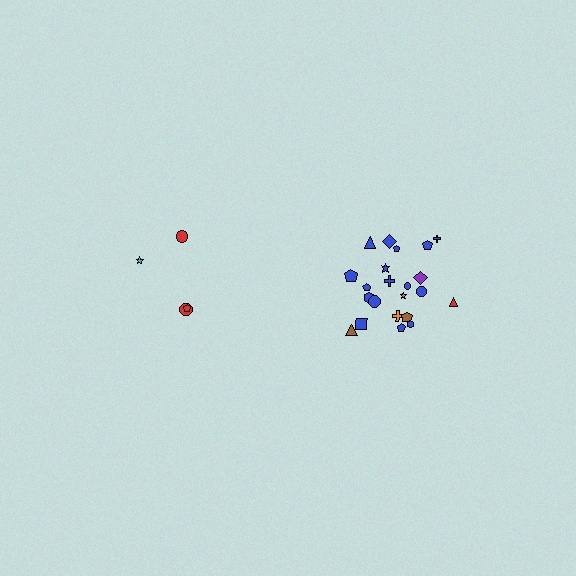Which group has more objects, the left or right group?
The right group.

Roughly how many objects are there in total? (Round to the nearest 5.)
Roughly 25 objects in total.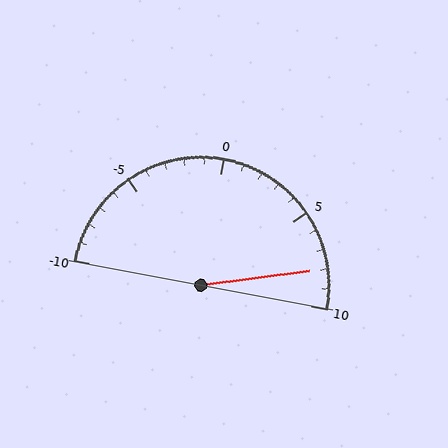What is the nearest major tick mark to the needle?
The nearest major tick mark is 10.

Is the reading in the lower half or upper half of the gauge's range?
The reading is in the upper half of the range (-10 to 10).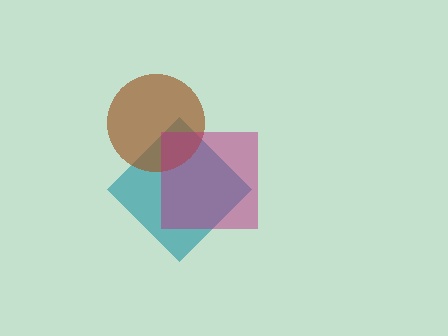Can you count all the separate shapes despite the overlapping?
Yes, there are 3 separate shapes.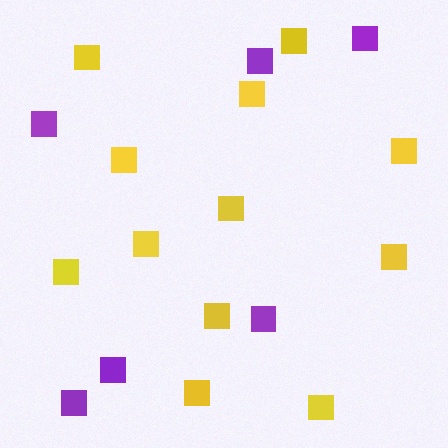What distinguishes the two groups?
There are 2 groups: one group of yellow squares (12) and one group of purple squares (6).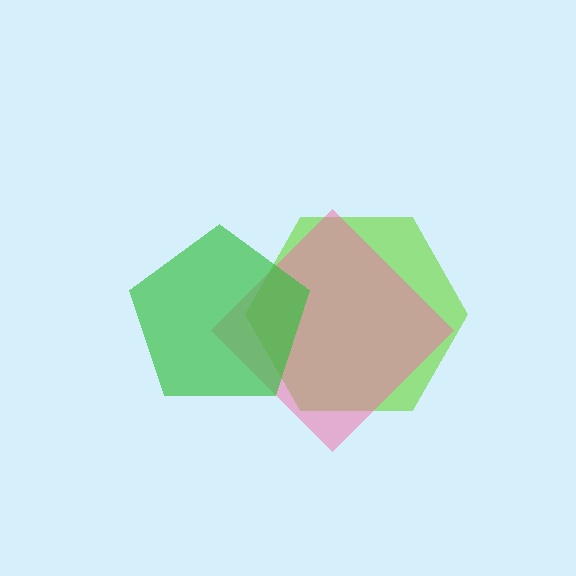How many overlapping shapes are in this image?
There are 3 overlapping shapes in the image.